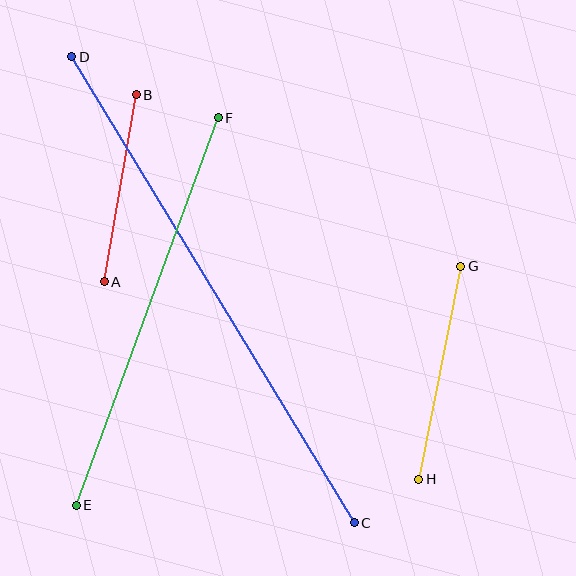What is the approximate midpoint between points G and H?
The midpoint is at approximately (440, 373) pixels.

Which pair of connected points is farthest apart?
Points C and D are farthest apart.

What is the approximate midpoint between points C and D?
The midpoint is at approximately (213, 290) pixels.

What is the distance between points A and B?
The distance is approximately 190 pixels.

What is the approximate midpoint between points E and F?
The midpoint is at approximately (147, 312) pixels.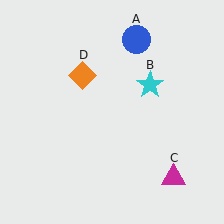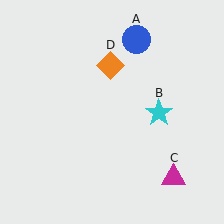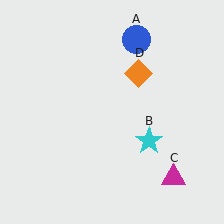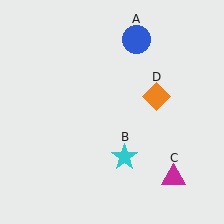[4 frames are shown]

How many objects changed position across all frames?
2 objects changed position: cyan star (object B), orange diamond (object D).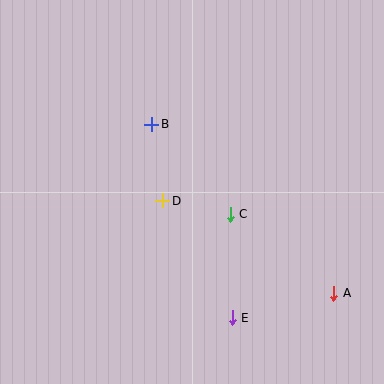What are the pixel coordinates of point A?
Point A is at (334, 293).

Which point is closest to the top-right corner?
Point C is closest to the top-right corner.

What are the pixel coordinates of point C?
Point C is at (230, 214).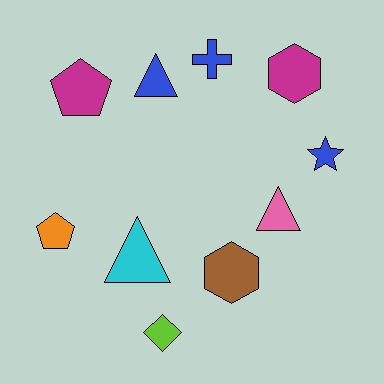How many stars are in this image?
There is 1 star.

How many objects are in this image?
There are 10 objects.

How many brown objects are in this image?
There is 1 brown object.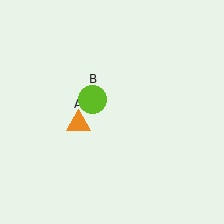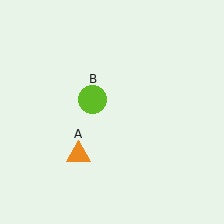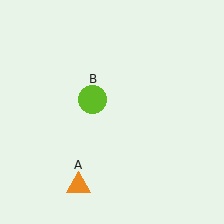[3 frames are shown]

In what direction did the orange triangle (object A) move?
The orange triangle (object A) moved down.